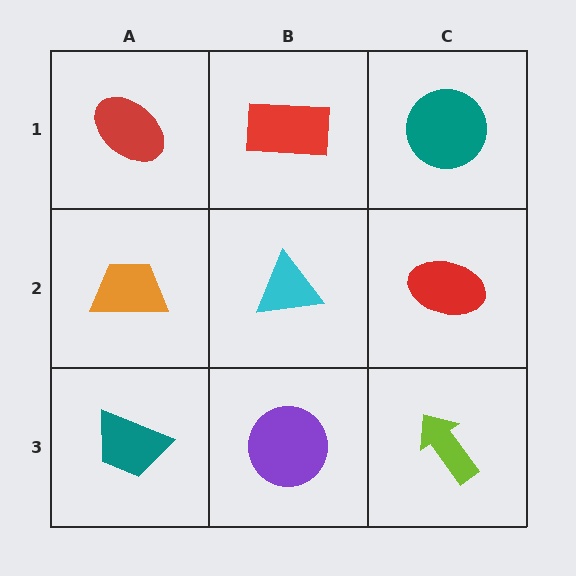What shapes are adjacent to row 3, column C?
A red ellipse (row 2, column C), a purple circle (row 3, column B).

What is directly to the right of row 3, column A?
A purple circle.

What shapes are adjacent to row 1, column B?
A cyan triangle (row 2, column B), a red ellipse (row 1, column A), a teal circle (row 1, column C).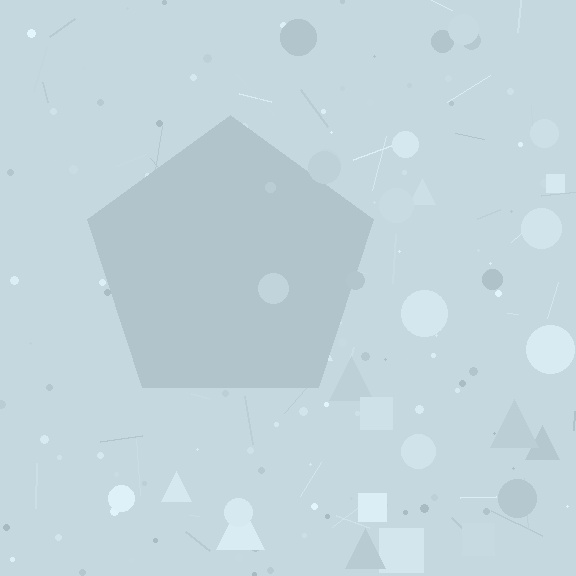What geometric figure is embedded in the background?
A pentagon is embedded in the background.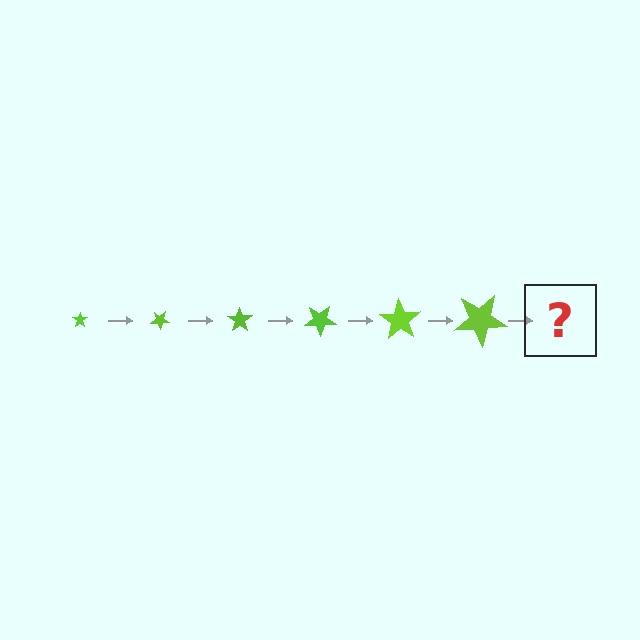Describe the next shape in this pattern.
It should be a star, larger than the previous one and rotated 210 degrees from the start.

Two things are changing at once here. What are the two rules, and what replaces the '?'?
The two rules are that the star grows larger each step and it rotates 35 degrees each step. The '?' should be a star, larger than the previous one and rotated 210 degrees from the start.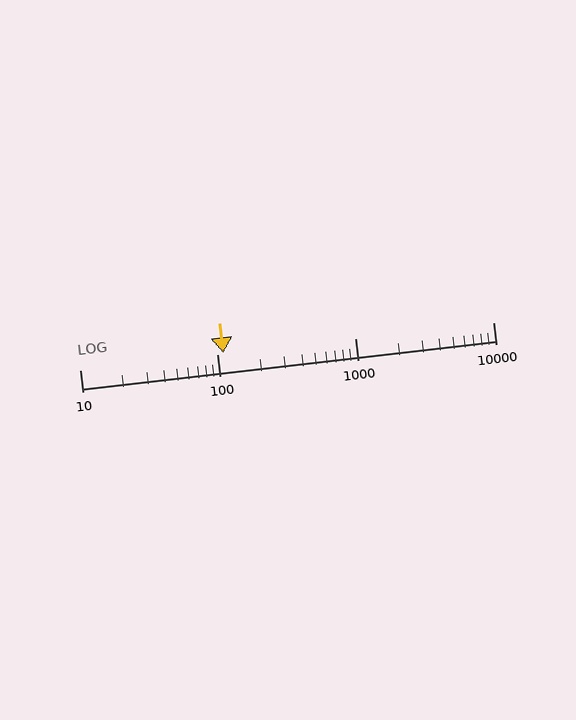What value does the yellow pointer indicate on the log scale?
The pointer indicates approximately 110.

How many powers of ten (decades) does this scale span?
The scale spans 3 decades, from 10 to 10000.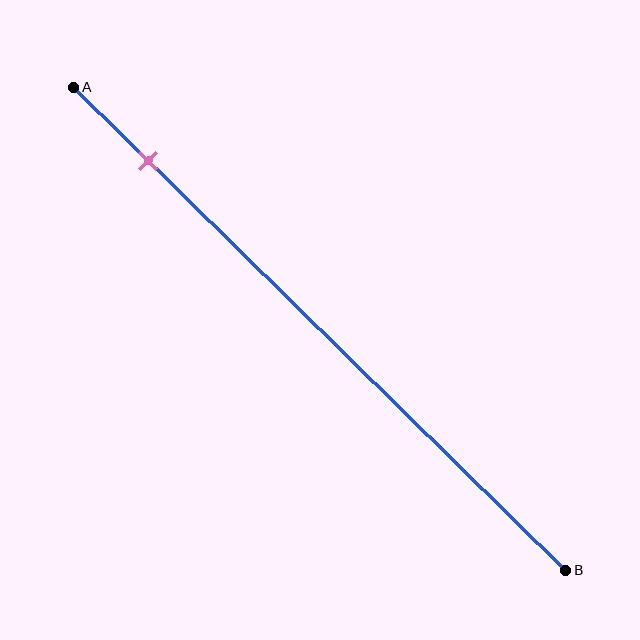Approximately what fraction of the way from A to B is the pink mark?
The pink mark is approximately 15% of the way from A to B.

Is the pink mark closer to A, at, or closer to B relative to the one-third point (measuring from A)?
The pink mark is closer to point A than the one-third point of segment AB.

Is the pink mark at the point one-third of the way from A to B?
No, the mark is at about 15% from A, not at the 33% one-third point.